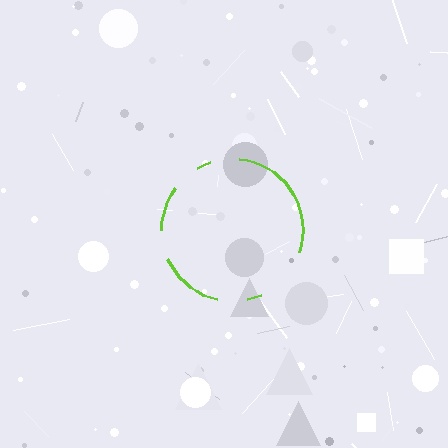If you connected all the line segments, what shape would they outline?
They would outline a circle.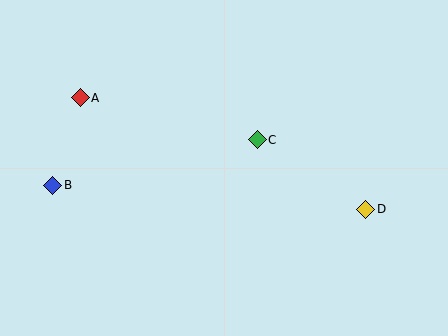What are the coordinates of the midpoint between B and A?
The midpoint between B and A is at (67, 142).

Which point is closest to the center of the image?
Point C at (257, 140) is closest to the center.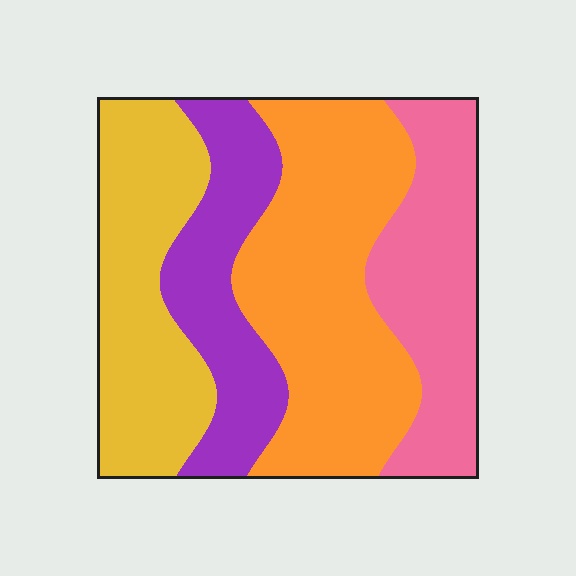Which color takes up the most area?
Orange, at roughly 35%.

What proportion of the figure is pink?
Pink covers about 20% of the figure.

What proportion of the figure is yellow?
Yellow takes up about one quarter (1/4) of the figure.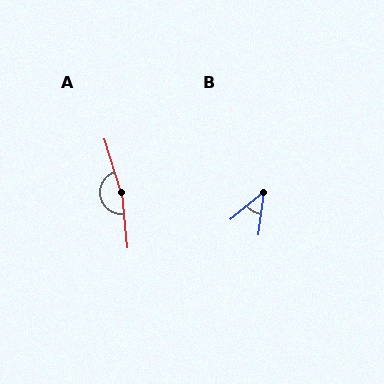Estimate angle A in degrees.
Approximately 169 degrees.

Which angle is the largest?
A, at approximately 169 degrees.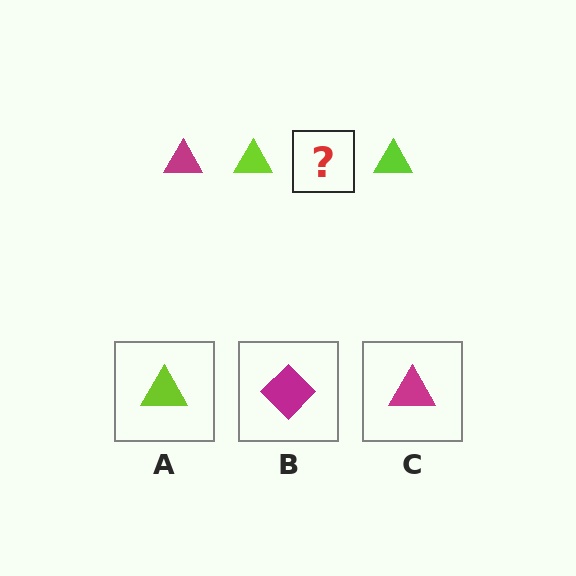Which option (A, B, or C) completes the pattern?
C.